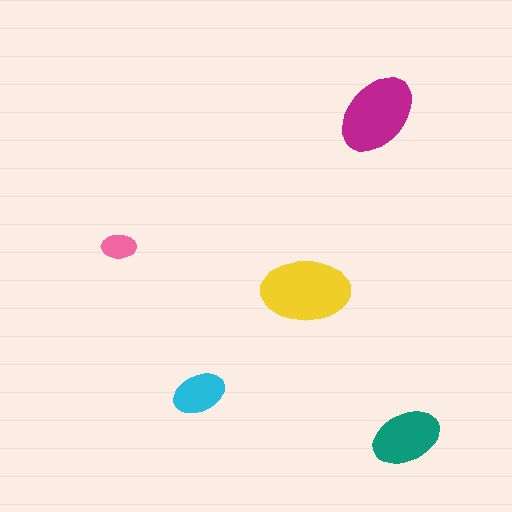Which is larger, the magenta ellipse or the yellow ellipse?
The yellow one.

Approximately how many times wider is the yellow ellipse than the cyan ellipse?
About 1.5 times wider.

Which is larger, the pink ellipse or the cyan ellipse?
The cyan one.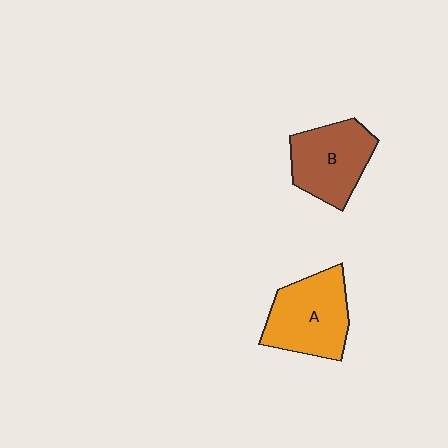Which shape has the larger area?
Shape A (orange).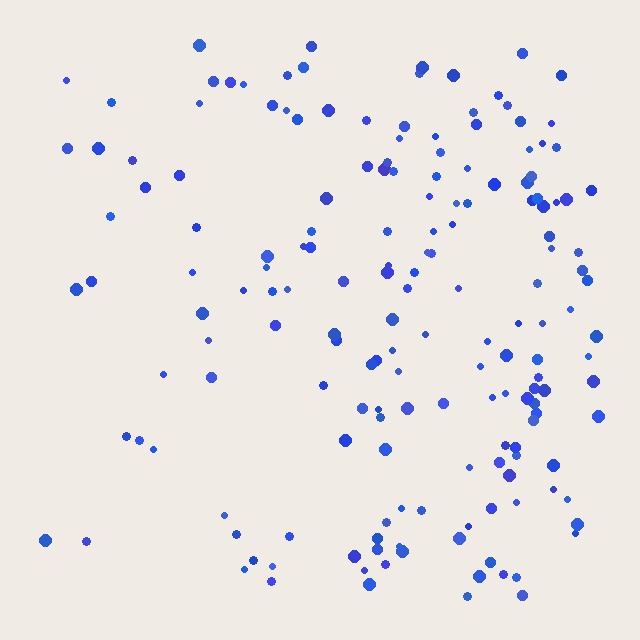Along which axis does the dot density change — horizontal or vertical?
Horizontal.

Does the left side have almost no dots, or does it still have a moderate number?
Still a moderate number, just noticeably fewer than the right.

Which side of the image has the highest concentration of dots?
The right.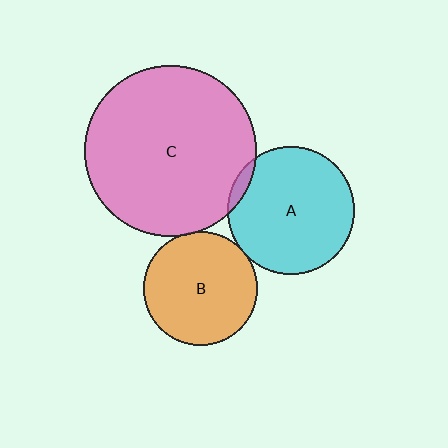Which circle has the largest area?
Circle C (pink).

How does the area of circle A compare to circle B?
Approximately 1.2 times.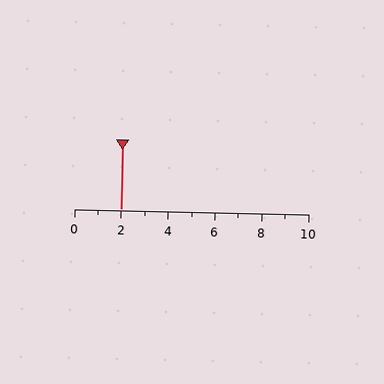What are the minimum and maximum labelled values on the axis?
The axis runs from 0 to 10.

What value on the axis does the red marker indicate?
The marker indicates approximately 2.